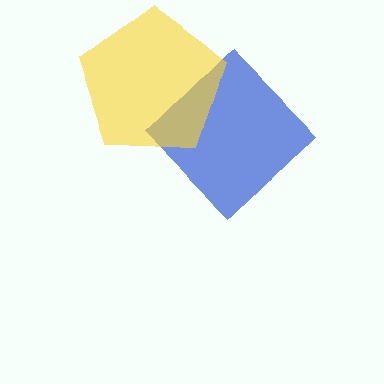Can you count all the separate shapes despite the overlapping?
Yes, there are 2 separate shapes.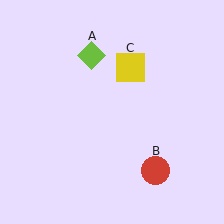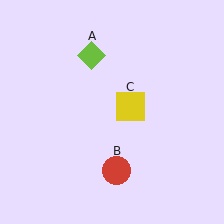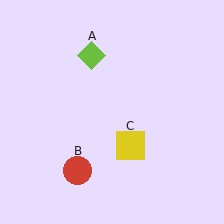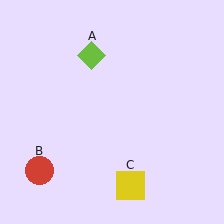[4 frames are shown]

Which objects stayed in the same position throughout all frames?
Lime diamond (object A) remained stationary.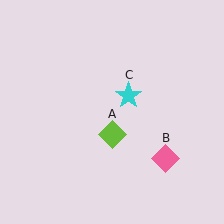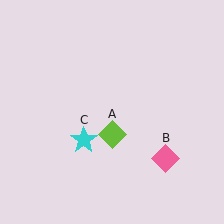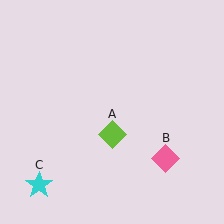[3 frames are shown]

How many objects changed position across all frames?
1 object changed position: cyan star (object C).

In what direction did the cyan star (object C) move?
The cyan star (object C) moved down and to the left.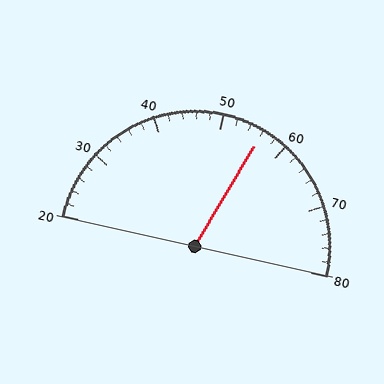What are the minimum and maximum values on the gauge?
The gauge ranges from 20 to 80.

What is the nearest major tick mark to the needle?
The nearest major tick mark is 60.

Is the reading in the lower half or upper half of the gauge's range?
The reading is in the upper half of the range (20 to 80).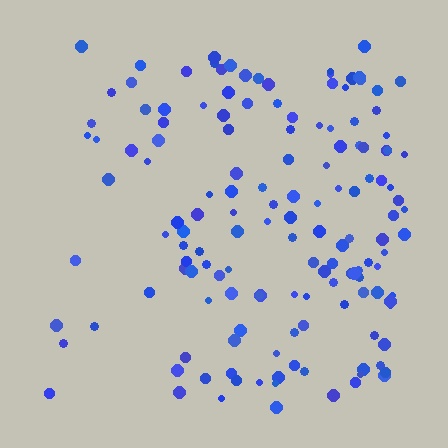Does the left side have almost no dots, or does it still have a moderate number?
Still a moderate number, just noticeably fewer than the right.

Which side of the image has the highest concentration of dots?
The right.